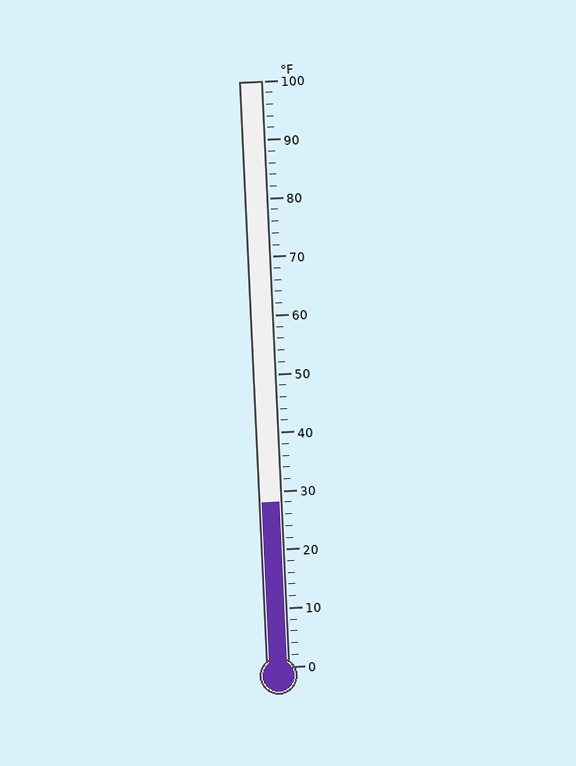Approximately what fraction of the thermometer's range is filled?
The thermometer is filled to approximately 30% of its range.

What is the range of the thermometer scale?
The thermometer scale ranges from 0°F to 100°F.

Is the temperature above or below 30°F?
The temperature is below 30°F.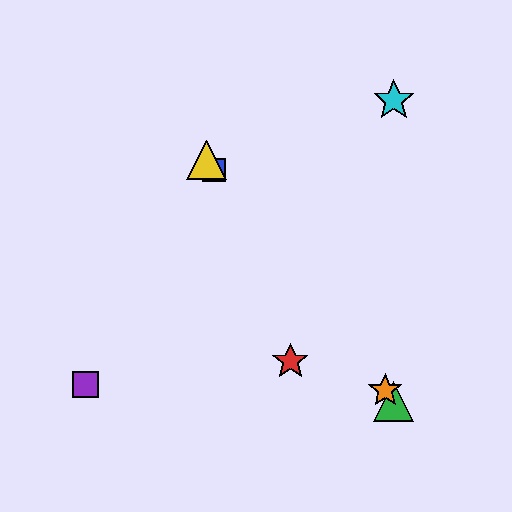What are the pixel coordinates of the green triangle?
The green triangle is at (394, 401).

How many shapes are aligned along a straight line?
4 shapes (the blue square, the green triangle, the yellow triangle, the orange star) are aligned along a straight line.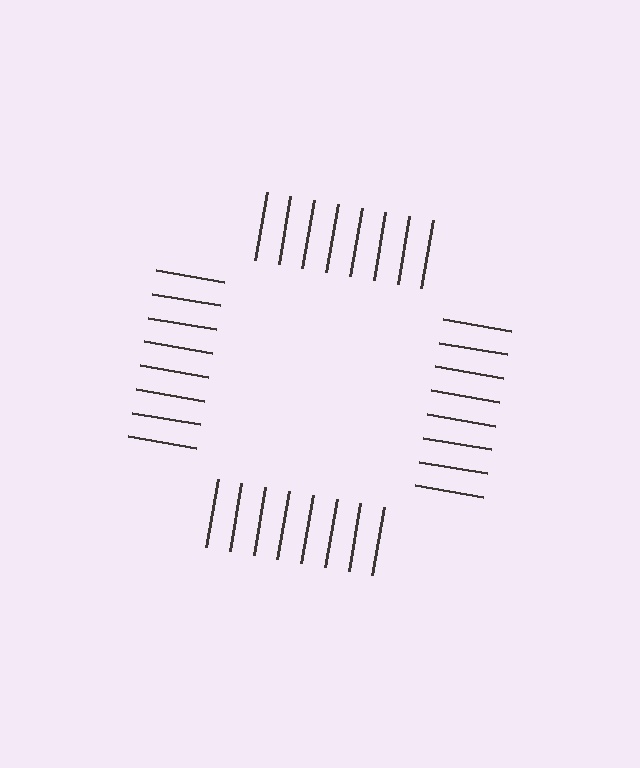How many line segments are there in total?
32 — 8 along each of the 4 edges.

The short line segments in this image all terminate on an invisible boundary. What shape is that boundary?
An illusory square — the line segments terminate on its edges but no continuous stroke is drawn.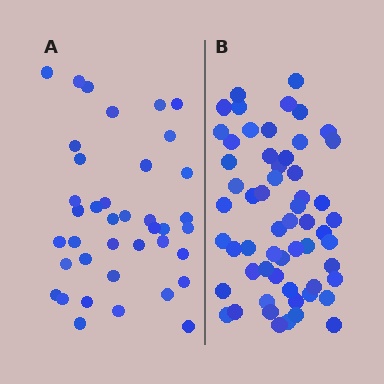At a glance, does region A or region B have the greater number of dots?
Region B (the right region) has more dots.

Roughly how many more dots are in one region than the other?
Region B has approximately 20 more dots than region A.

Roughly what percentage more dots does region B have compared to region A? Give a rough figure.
About 50% more.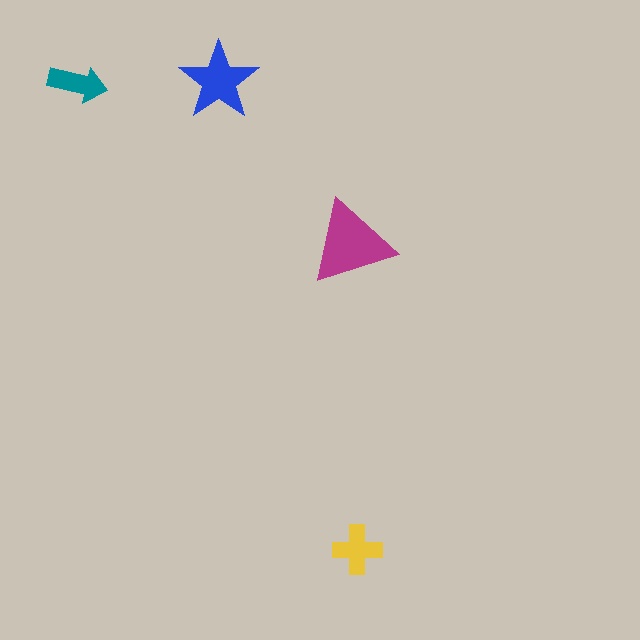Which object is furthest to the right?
The yellow cross is rightmost.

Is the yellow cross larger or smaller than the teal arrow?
Larger.